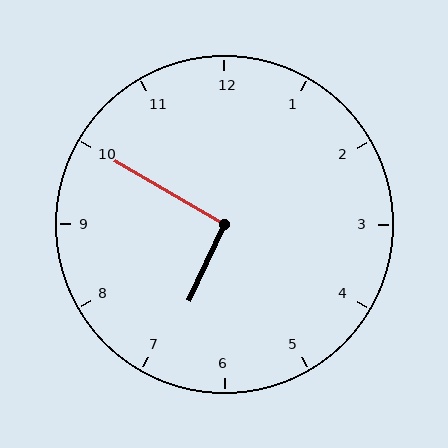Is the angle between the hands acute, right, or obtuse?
It is right.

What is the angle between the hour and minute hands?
Approximately 95 degrees.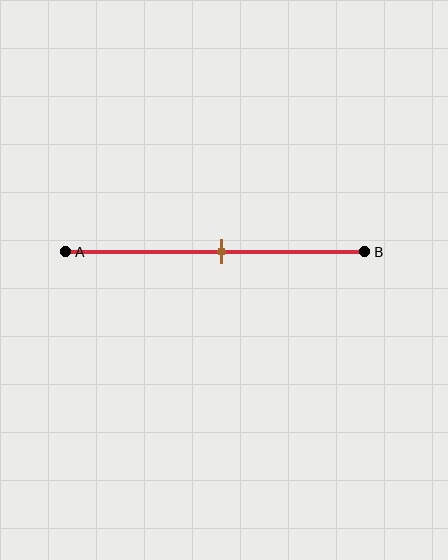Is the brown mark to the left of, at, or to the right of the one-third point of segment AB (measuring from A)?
The brown mark is to the right of the one-third point of segment AB.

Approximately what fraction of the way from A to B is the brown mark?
The brown mark is approximately 50% of the way from A to B.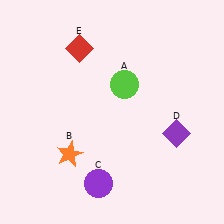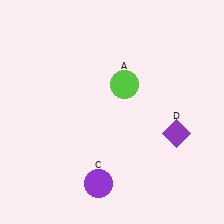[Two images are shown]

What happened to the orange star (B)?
The orange star (B) was removed in Image 2. It was in the bottom-left area of Image 1.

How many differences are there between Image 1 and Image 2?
There are 2 differences between the two images.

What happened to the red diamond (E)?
The red diamond (E) was removed in Image 2. It was in the top-left area of Image 1.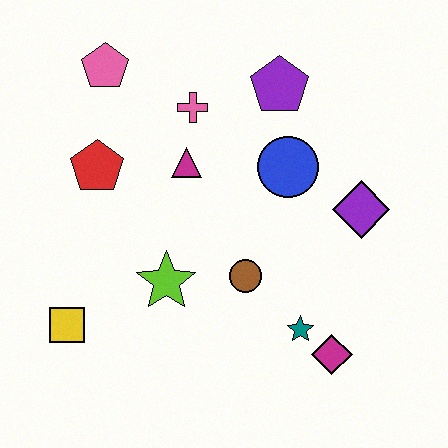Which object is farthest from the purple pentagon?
The yellow square is farthest from the purple pentagon.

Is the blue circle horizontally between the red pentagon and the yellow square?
No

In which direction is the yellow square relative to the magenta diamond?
The yellow square is to the left of the magenta diamond.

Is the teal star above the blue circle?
No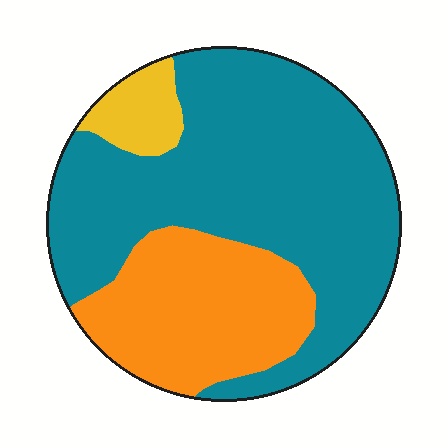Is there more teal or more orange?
Teal.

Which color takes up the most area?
Teal, at roughly 65%.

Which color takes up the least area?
Yellow, at roughly 5%.